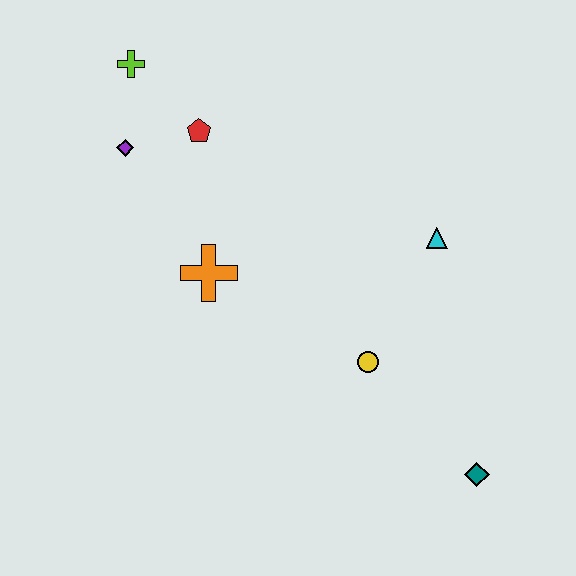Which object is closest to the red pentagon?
The purple diamond is closest to the red pentagon.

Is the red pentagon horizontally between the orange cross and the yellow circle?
No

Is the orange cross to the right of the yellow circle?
No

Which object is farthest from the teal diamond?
The lime cross is farthest from the teal diamond.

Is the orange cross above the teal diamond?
Yes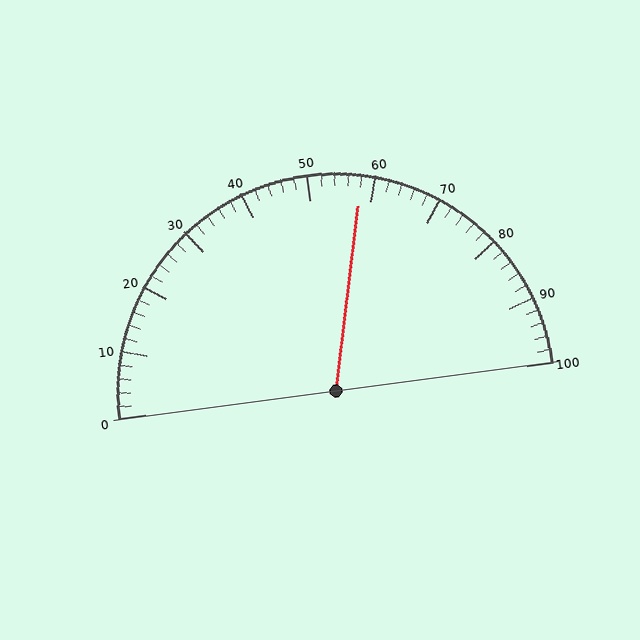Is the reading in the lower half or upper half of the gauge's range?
The reading is in the upper half of the range (0 to 100).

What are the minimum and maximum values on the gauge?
The gauge ranges from 0 to 100.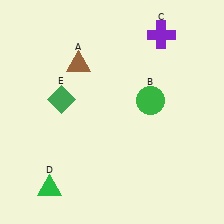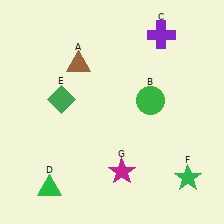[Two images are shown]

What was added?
A green star (F), a magenta star (G) were added in Image 2.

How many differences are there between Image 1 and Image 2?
There are 2 differences between the two images.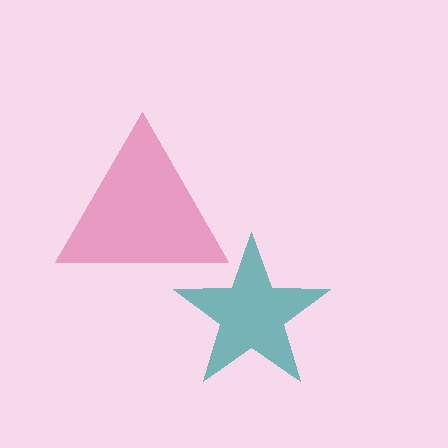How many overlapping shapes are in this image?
There are 2 overlapping shapes in the image.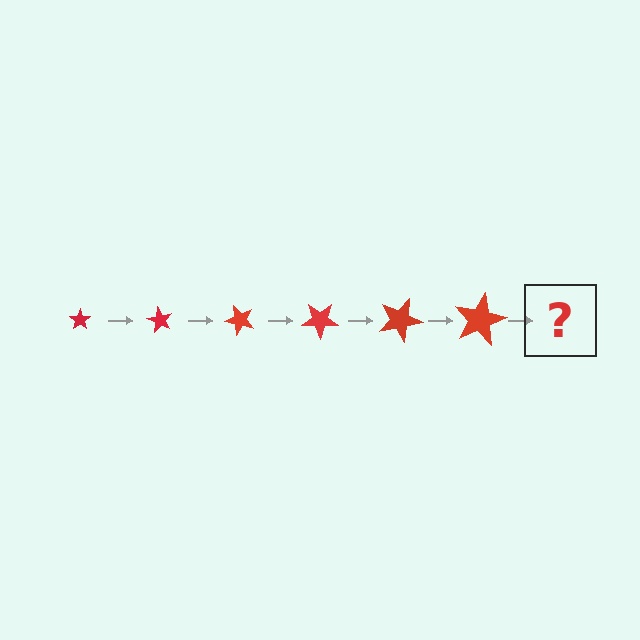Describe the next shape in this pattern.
It should be a star, larger than the previous one and rotated 360 degrees from the start.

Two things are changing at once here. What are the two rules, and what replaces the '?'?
The two rules are that the star grows larger each step and it rotates 60 degrees each step. The '?' should be a star, larger than the previous one and rotated 360 degrees from the start.